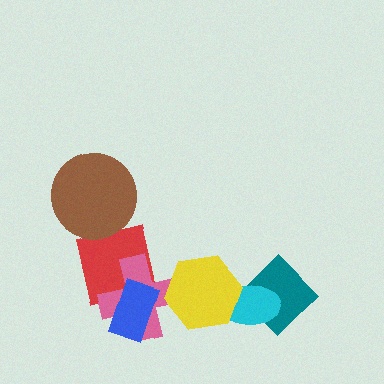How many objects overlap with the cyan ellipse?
2 objects overlap with the cyan ellipse.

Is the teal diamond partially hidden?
Yes, it is partially covered by another shape.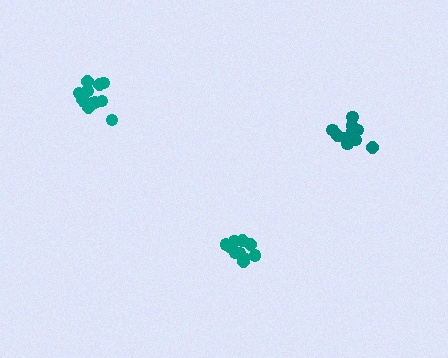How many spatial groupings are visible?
There are 3 spatial groupings.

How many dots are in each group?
Group 1: 14 dots, Group 2: 13 dots, Group 3: 11 dots (38 total).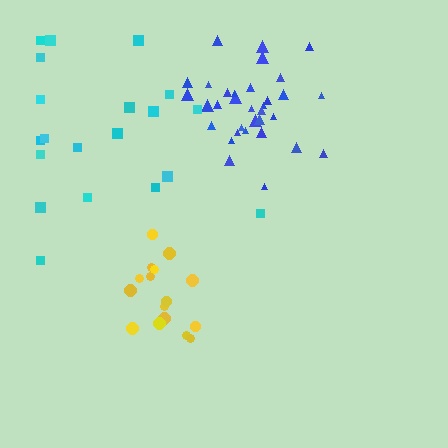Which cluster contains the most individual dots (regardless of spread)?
Blue (33).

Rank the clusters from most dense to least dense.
blue, yellow, cyan.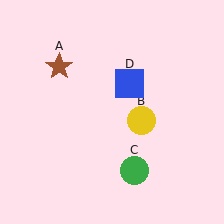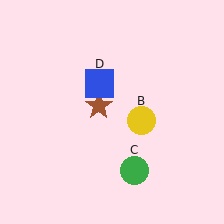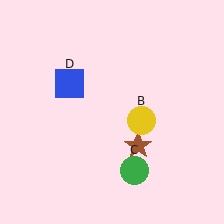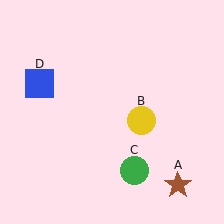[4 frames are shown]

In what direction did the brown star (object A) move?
The brown star (object A) moved down and to the right.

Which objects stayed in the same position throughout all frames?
Yellow circle (object B) and green circle (object C) remained stationary.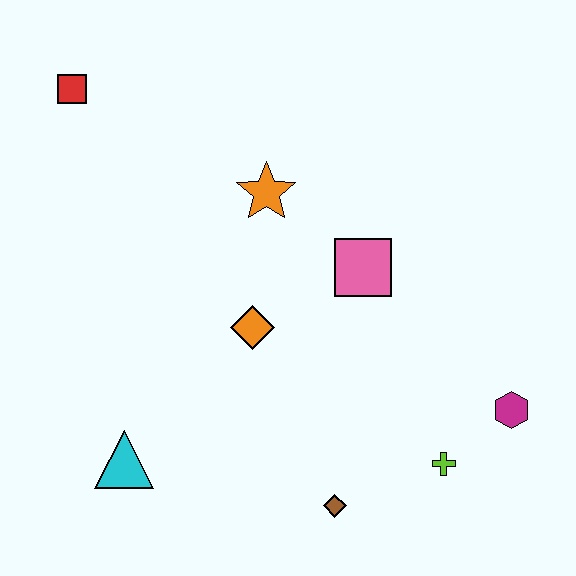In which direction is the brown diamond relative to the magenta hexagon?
The brown diamond is to the left of the magenta hexagon.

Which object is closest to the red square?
The orange star is closest to the red square.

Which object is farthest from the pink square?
The red square is farthest from the pink square.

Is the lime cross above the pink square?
No